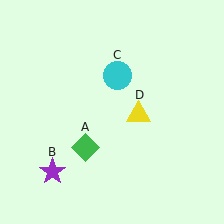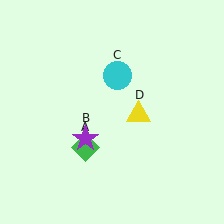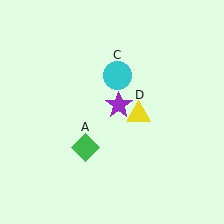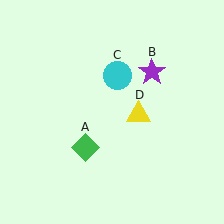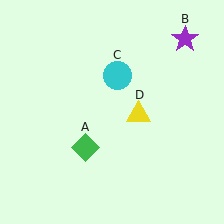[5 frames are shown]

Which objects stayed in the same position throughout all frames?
Green diamond (object A) and cyan circle (object C) and yellow triangle (object D) remained stationary.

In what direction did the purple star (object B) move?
The purple star (object B) moved up and to the right.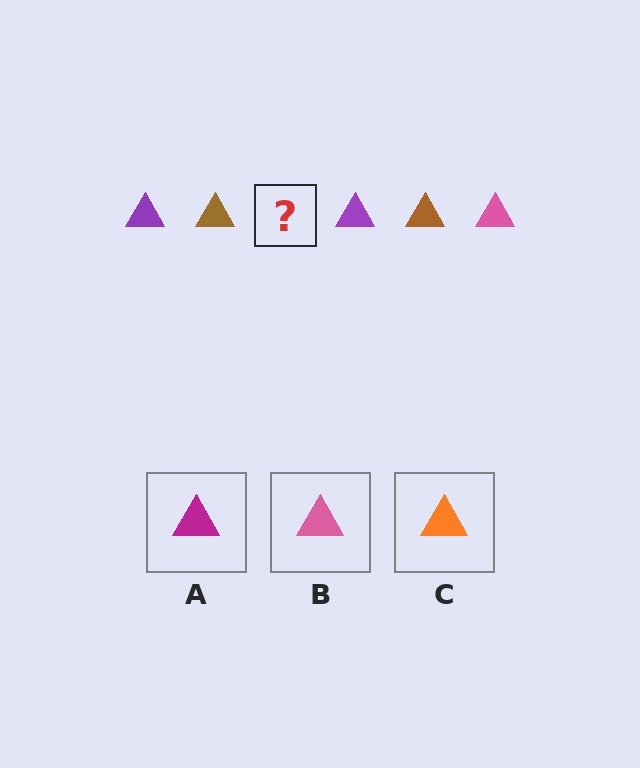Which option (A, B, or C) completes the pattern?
B.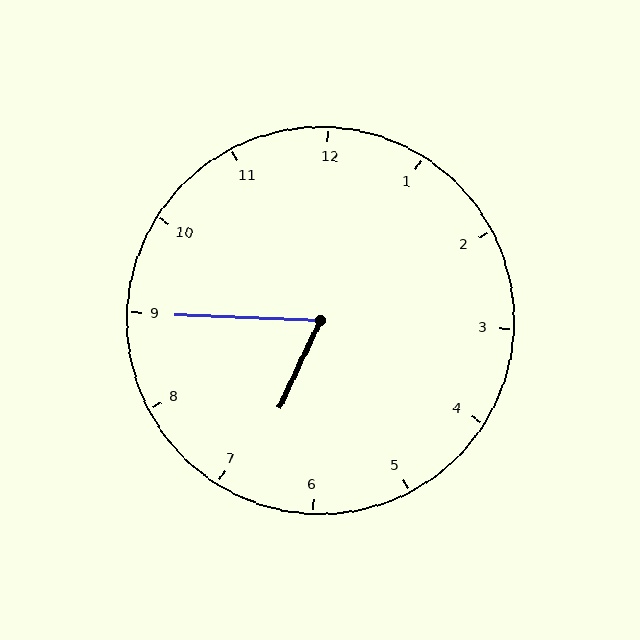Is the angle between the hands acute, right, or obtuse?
It is acute.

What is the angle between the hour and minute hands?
Approximately 68 degrees.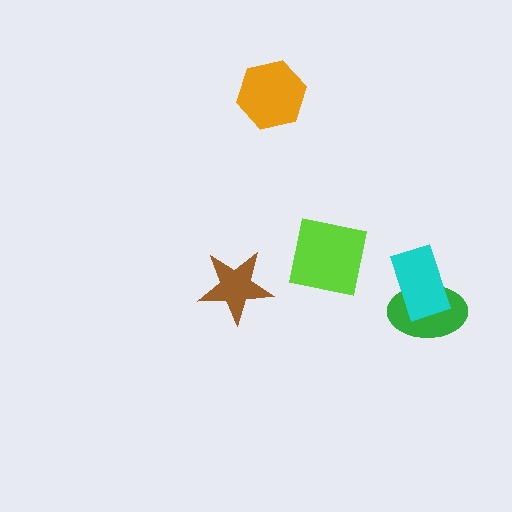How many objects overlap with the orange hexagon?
0 objects overlap with the orange hexagon.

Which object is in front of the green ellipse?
The cyan rectangle is in front of the green ellipse.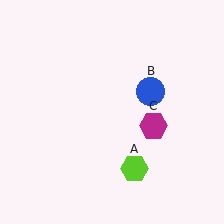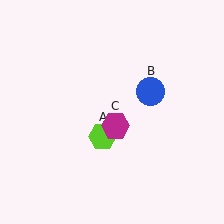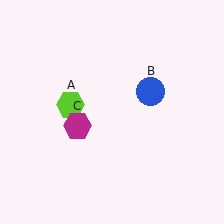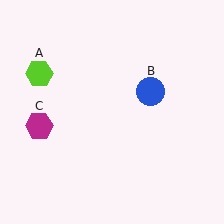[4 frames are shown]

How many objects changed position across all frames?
2 objects changed position: lime hexagon (object A), magenta hexagon (object C).